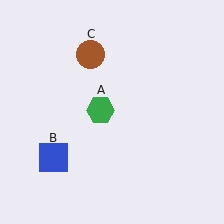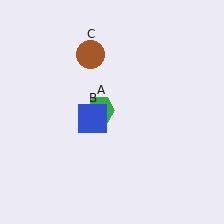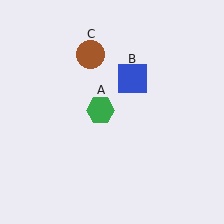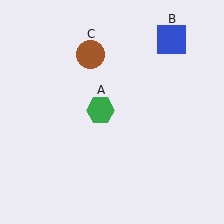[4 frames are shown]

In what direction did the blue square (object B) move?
The blue square (object B) moved up and to the right.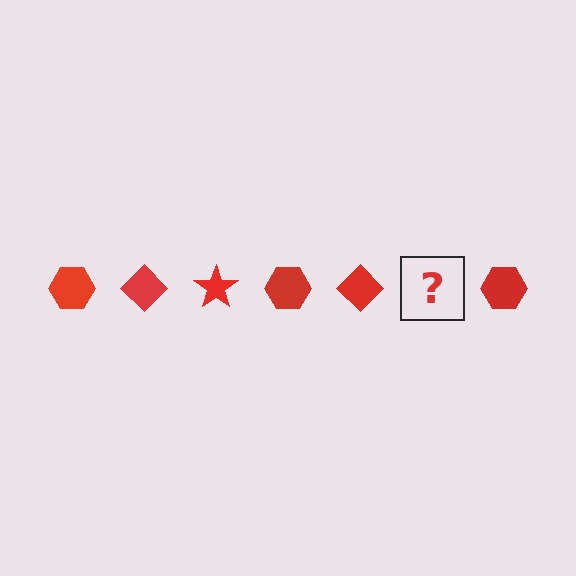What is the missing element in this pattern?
The missing element is a red star.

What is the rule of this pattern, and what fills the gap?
The rule is that the pattern cycles through hexagon, diamond, star shapes in red. The gap should be filled with a red star.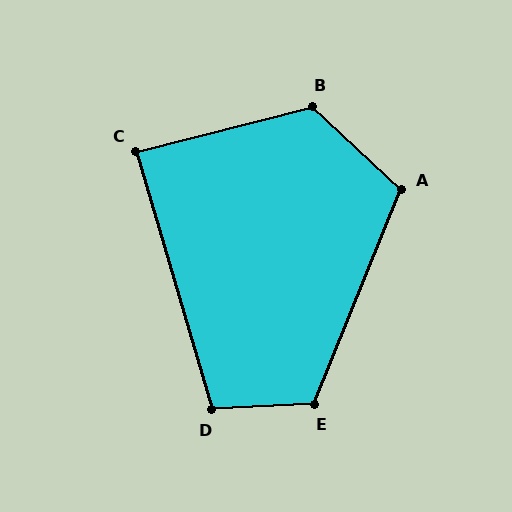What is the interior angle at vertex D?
Approximately 104 degrees (obtuse).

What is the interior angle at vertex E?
Approximately 115 degrees (obtuse).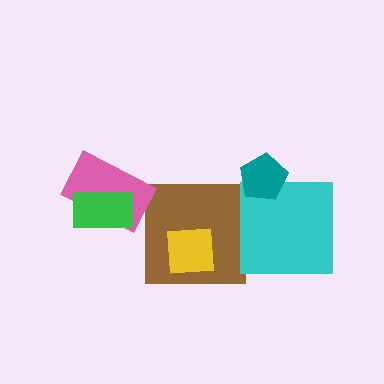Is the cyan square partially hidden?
Yes, it is partially covered by another shape.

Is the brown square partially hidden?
Yes, it is partially covered by another shape.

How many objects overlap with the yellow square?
1 object overlaps with the yellow square.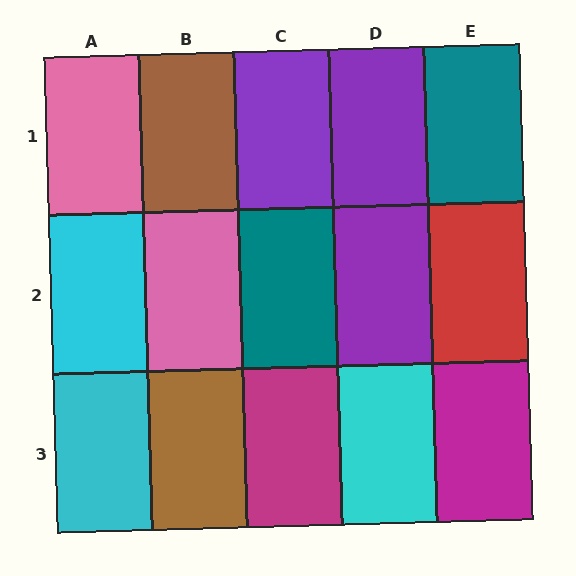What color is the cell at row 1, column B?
Brown.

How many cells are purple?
3 cells are purple.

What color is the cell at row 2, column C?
Teal.